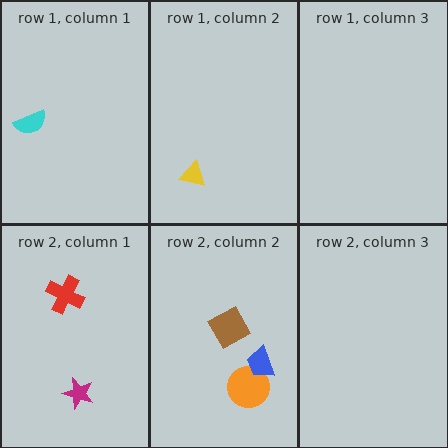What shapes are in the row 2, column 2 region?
The brown square, the orange circle, the blue trapezoid.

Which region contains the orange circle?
The row 2, column 2 region.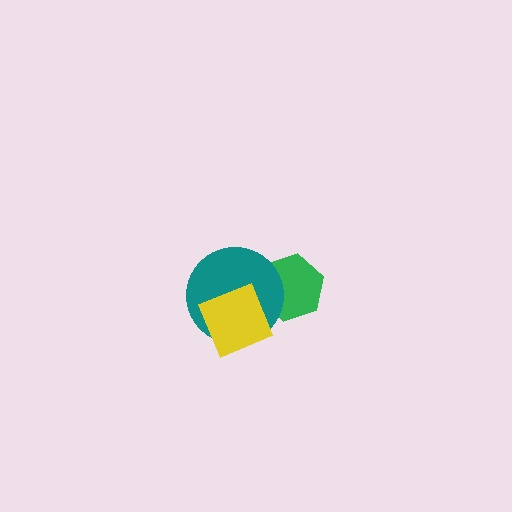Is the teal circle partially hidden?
Yes, it is partially covered by another shape.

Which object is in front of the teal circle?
The yellow diamond is in front of the teal circle.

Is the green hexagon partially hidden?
Yes, it is partially covered by another shape.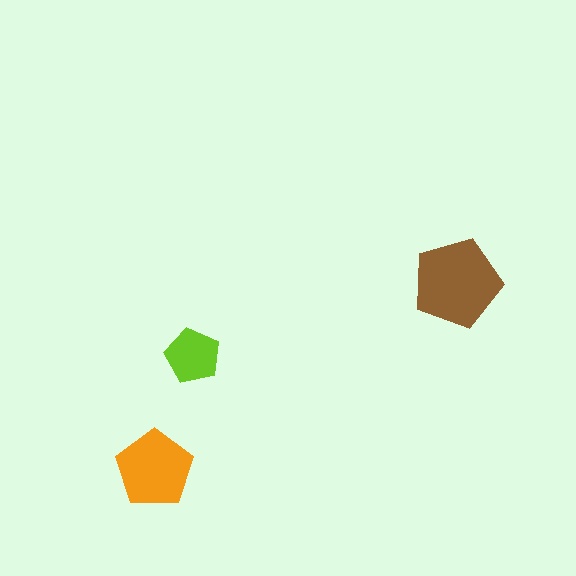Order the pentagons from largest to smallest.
the brown one, the orange one, the lime one.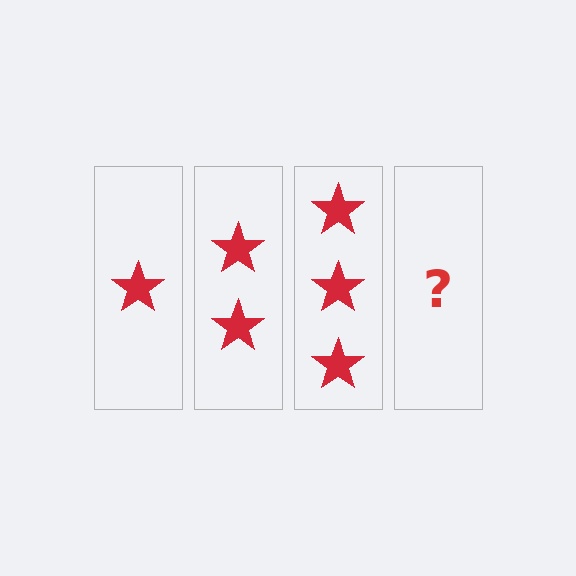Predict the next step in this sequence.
The next step is 4 stars.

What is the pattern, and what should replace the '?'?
The pattern is that each step adds one more star. The '?' should be 4 stars.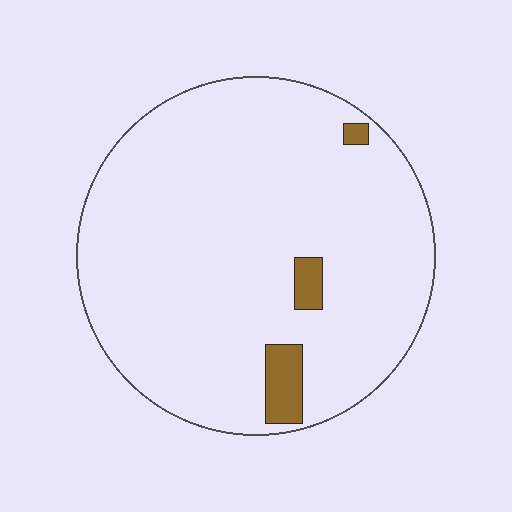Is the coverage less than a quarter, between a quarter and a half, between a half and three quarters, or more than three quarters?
Less than a quarter.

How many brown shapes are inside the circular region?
3.